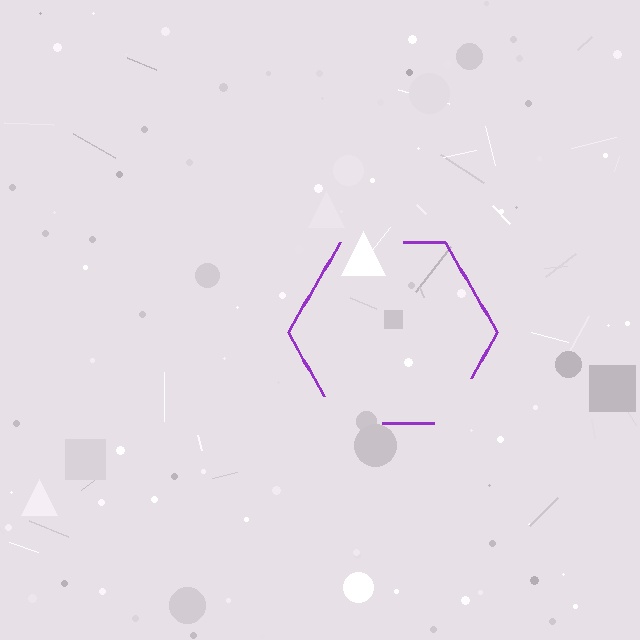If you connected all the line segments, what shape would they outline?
They would outline a hexagon.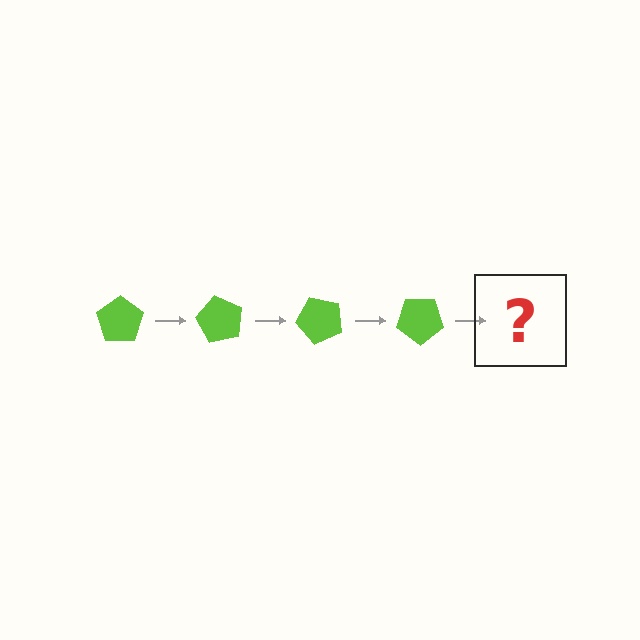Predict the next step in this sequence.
The next step is a lime pentagon rotated 240 degrees.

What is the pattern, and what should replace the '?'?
The pattern is that the pentagon rotates 60 degrees each step. The '?' should be a lime pentagon rotated 240 degrees.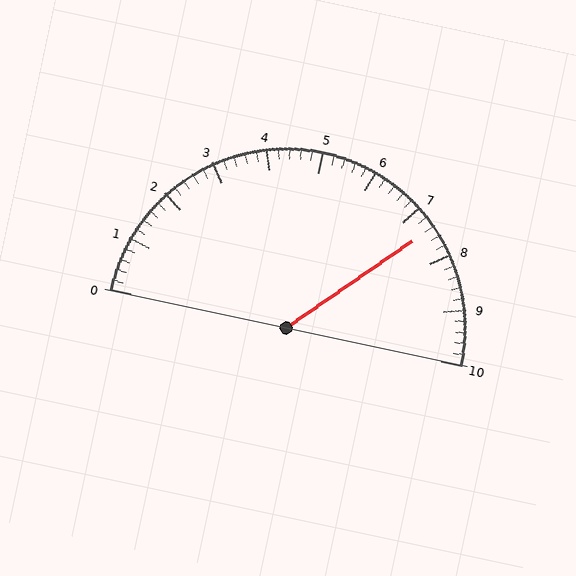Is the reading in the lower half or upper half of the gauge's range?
The reading is in the upper half of the range (0 to 10).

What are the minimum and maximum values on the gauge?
The gauge ranges from 0 to 10.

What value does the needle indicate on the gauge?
The needle indicates approximately 7.4.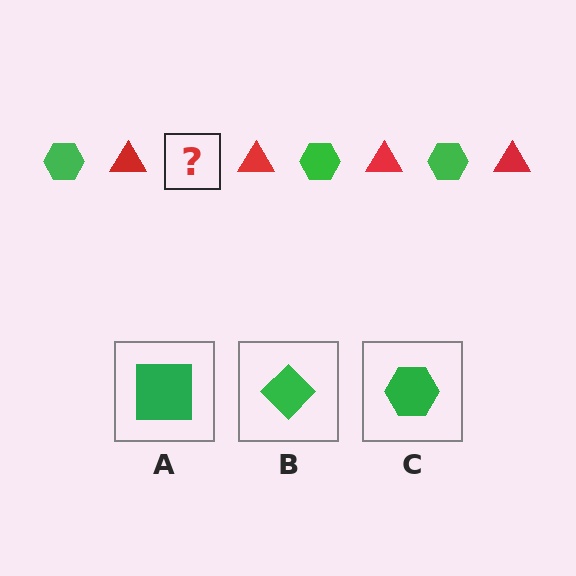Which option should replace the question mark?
Option C.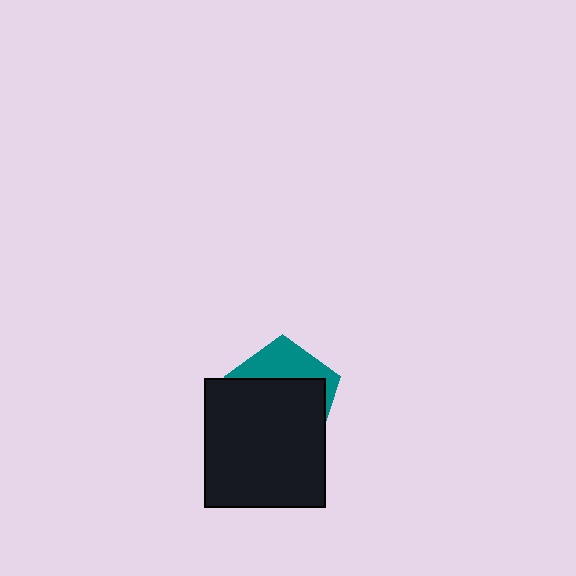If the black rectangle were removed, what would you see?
You would see the complete teal pentagon.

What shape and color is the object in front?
The object in front is a black rectangle.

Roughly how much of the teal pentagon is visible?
A small part of it is visible (roughly 33%).